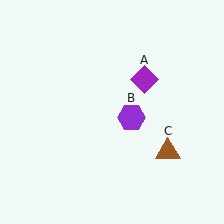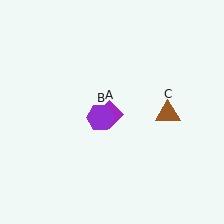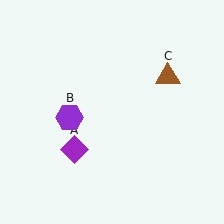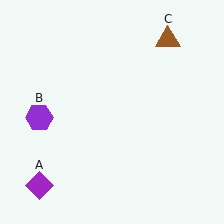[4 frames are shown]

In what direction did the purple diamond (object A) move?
The purple diamond (object A) moved down and to the left.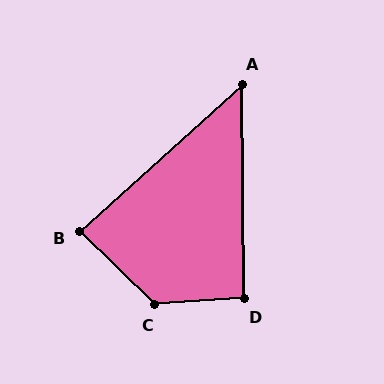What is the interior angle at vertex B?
Approximately 86 degrees (approximately right).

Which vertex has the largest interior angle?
C, at approximately 132 degrees.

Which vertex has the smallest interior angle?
A, at approximately 48 degrees.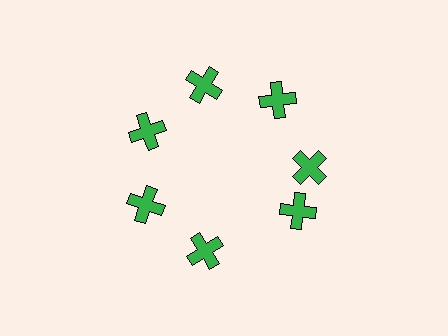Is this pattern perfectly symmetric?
No. The 7 green crosses are arranged in a ring, but one element near the 5 o'clock position is rotated out of alignment along the ring, breaking the 7-fold rotational symmetry.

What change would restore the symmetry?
The symmetry would be restored by rotating it back into even spacing with its neighbors so that all 7 crosses sit at equal angles and equal distance from the center.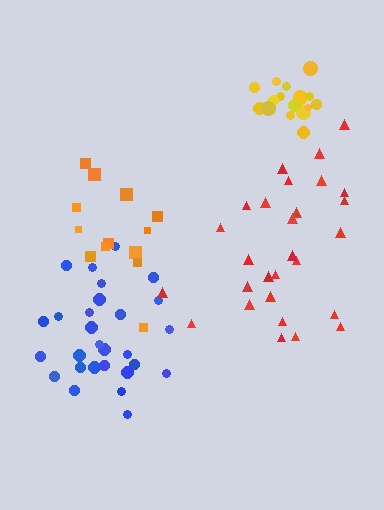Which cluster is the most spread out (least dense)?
Orange.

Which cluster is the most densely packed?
Yellow.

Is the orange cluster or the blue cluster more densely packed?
Blue.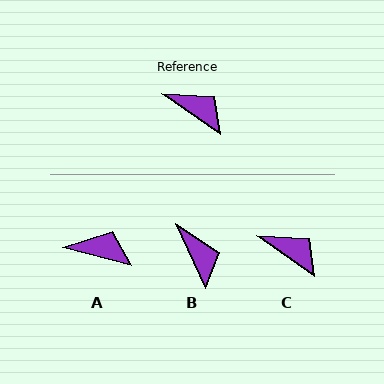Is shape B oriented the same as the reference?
No, it is off by about 30 degrees.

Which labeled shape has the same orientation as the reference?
C.